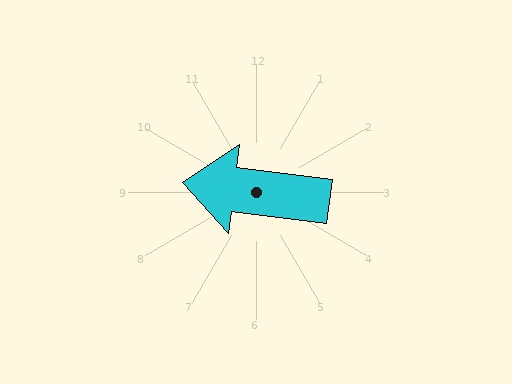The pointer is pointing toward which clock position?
Roughly 9 o'clock.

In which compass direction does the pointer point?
West.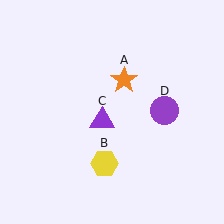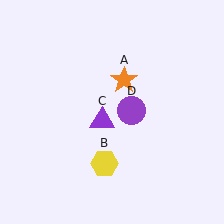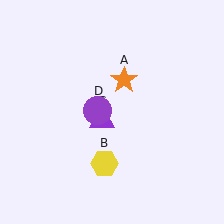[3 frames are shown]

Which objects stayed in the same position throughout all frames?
Orange star (object A) and yellow hexagon (object B) and purple triangle (object C) remained stationary.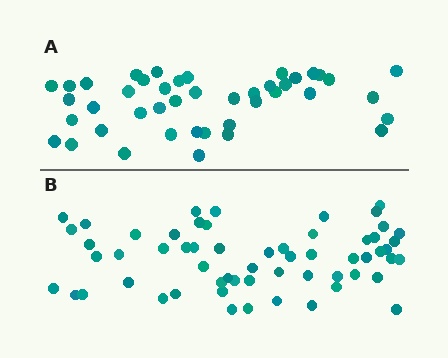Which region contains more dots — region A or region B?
Region B (the bottom region) has more dots.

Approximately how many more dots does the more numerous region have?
Region B has approximately 15 more dots than region A.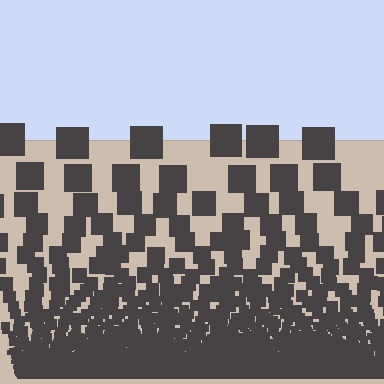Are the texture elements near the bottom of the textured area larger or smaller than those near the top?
Smaller. The gradient is inverted — elements near the bottom are smaller and denser.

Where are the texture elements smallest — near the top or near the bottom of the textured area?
Near the bottom.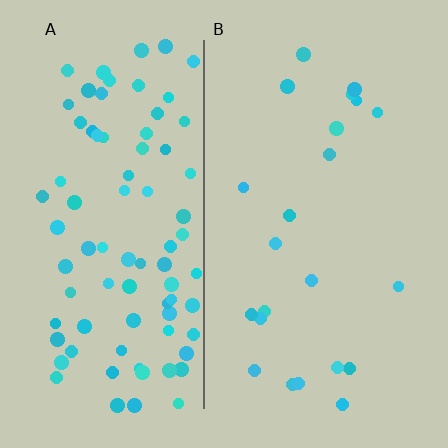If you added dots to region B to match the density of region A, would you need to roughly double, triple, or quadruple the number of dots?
Approximately quadruple.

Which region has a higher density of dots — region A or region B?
A (the left).